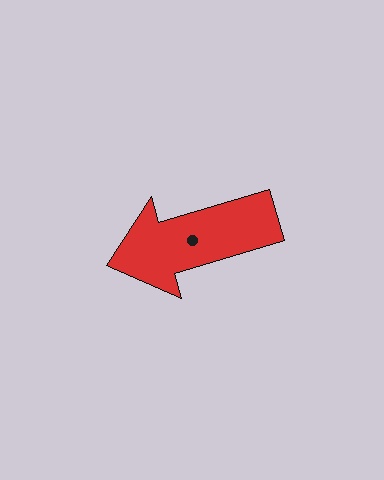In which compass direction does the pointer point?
West.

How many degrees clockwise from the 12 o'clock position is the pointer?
Approximately 253 degrees.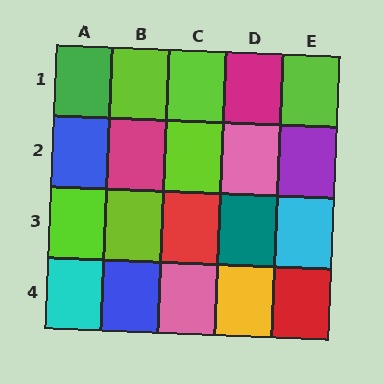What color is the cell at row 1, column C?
Lime.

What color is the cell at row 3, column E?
Cyan.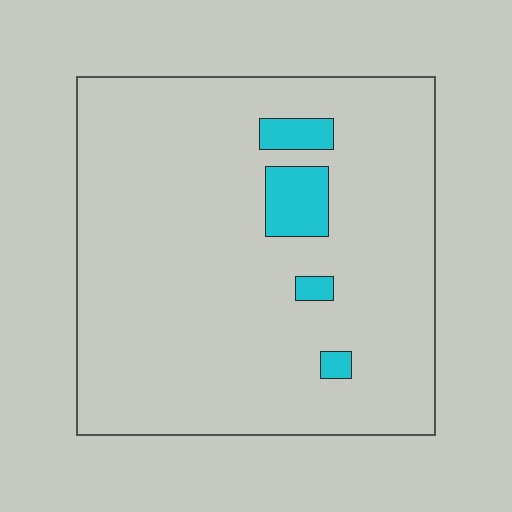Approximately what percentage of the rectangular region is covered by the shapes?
Approximately 5%.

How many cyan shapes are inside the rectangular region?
4.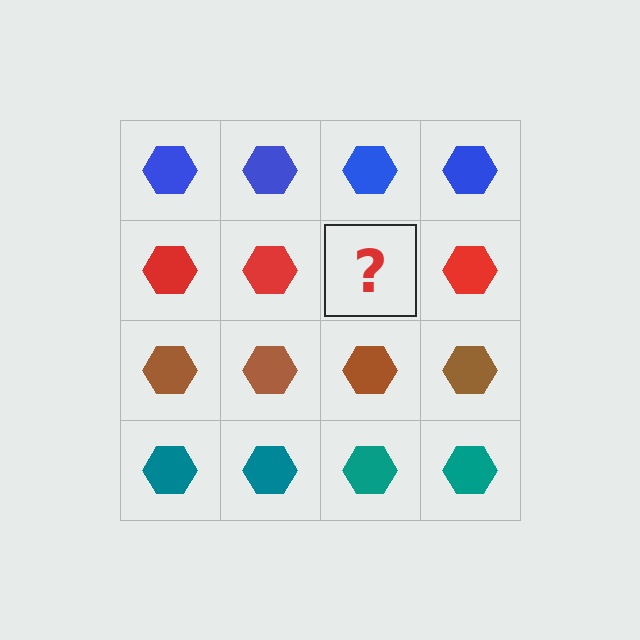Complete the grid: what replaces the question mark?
The question mark should be replaced with a red hexagon.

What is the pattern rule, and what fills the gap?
The rule is that each row has a consistent color. The gap should be filled with a red hexagon.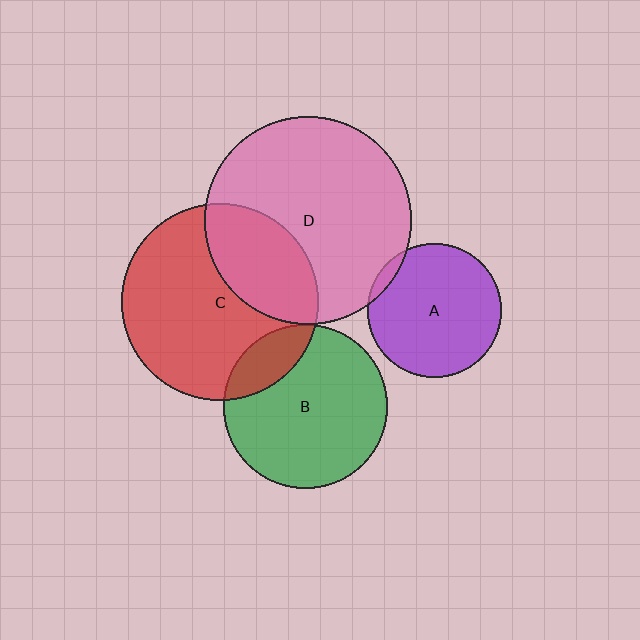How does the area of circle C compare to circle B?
Approximately 1.4 times.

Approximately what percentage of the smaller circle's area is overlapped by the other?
Approximately 20%.